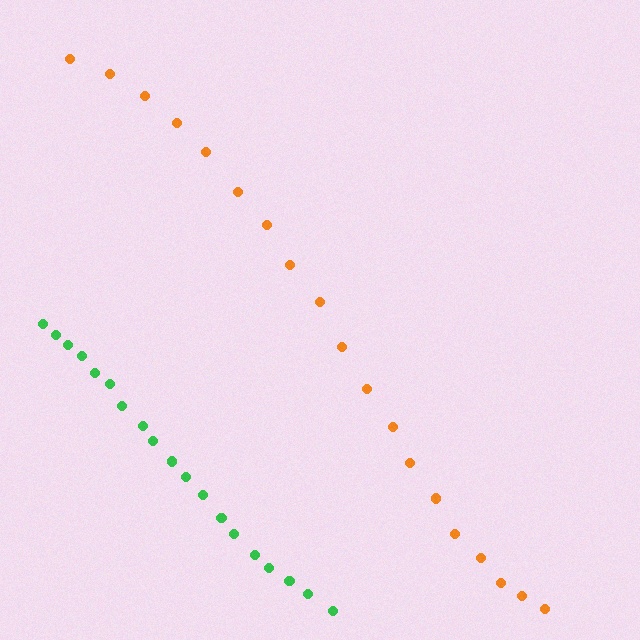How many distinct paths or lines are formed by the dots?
There are 2 distinct paths.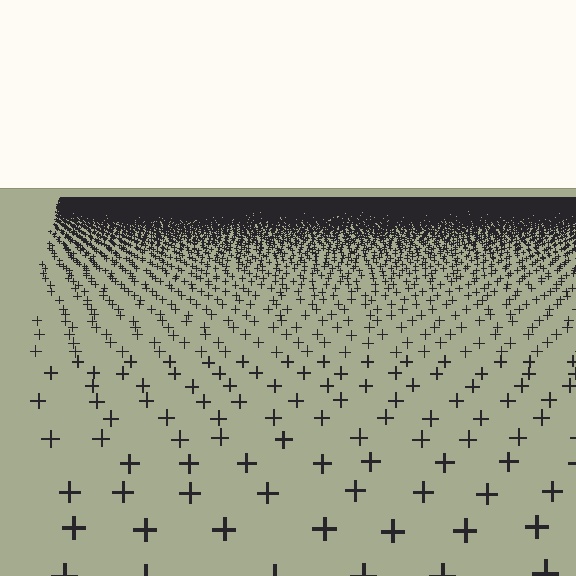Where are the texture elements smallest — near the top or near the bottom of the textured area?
Near the top.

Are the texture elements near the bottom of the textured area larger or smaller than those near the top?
Larger. Near the bottom, elements are closer to the viewer and appear at a bigger on-screen size.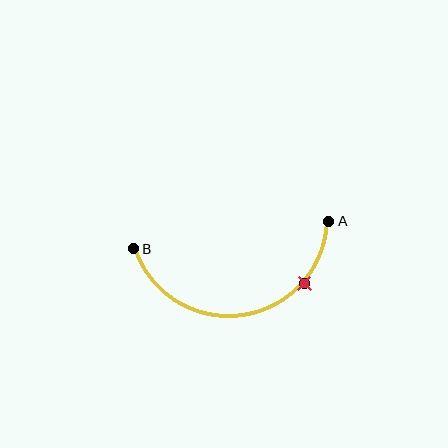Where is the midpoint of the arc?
The arc midpoint is the point on the curve farthest from the straight line joining A and B. It sits below that line.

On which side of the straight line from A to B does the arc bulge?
The arc bulges below the straight line connecting A and B.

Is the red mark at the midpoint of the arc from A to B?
No. The red mark lies on the arc but is closer to endpoint A. The arc midpoint would be at the point on the curve equidistant along the arc from both A and B.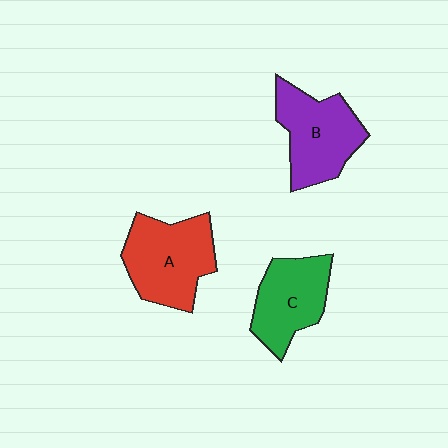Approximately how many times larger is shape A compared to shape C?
Approximately 1.2 times.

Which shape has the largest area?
Shape A (red).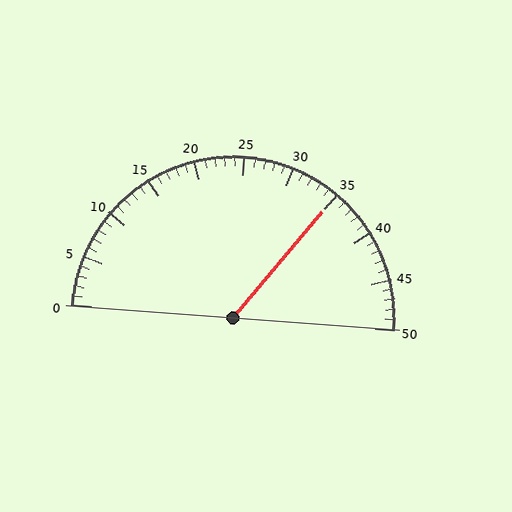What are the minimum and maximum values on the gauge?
The gauge ranges from 0 to 50.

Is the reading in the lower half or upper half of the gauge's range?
The reading is in the upper half of the range (0 to 50).